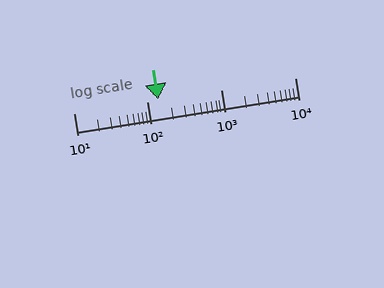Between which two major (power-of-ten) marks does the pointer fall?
The pointer is between 100 and 1000.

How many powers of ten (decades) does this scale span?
The scale spans 3 decades, from 10 to 10000.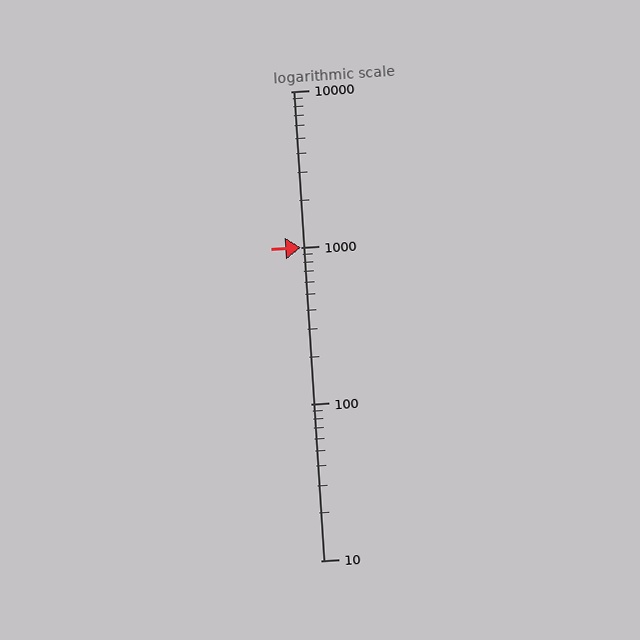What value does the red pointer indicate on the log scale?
The pointer indicates approximately 1000.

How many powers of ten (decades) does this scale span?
The scale spans 3 decades, from 10 to 10000.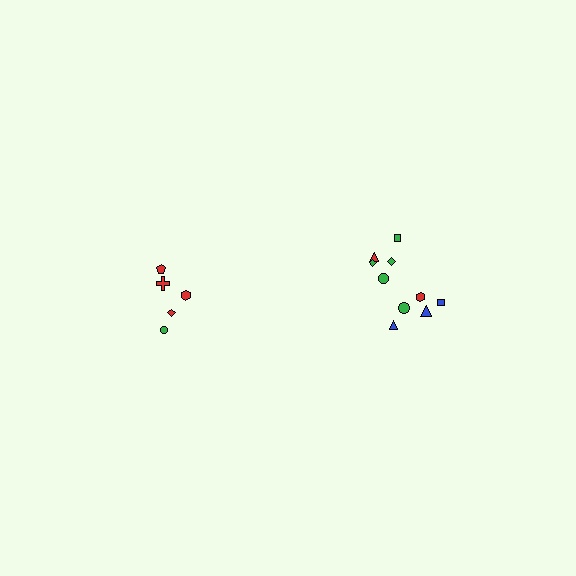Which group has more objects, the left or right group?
The right group.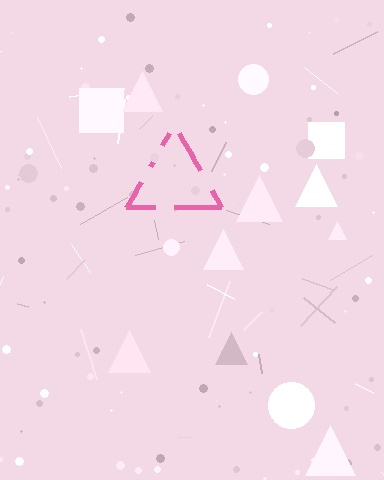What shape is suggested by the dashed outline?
The dashed outline suggests a triangle.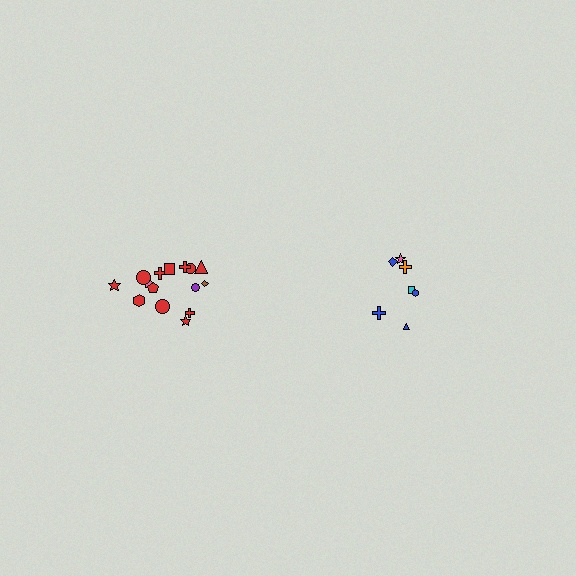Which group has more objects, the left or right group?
The left group.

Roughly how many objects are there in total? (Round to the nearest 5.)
Roughly 20 objects in total.